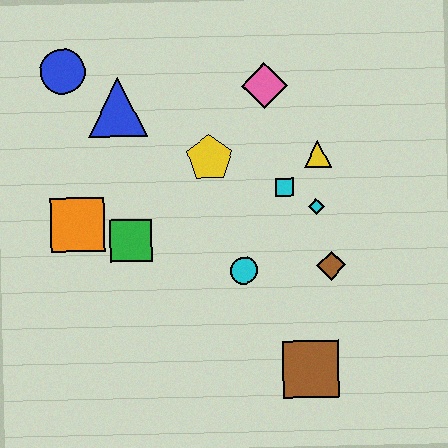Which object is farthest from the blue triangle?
The brown square is farthest from the blue triangle.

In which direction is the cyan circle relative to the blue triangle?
The cyan circle is below the blue triangle.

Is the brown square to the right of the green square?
Yes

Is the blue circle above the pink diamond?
Yes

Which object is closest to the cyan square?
The cyan diamond is closest to the cyan square.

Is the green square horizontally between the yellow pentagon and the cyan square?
No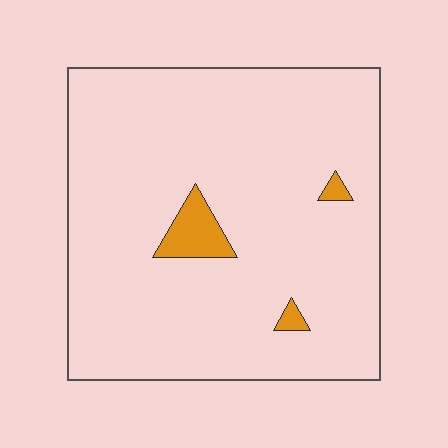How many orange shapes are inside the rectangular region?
3.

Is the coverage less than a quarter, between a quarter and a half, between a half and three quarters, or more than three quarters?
Less than a quarter.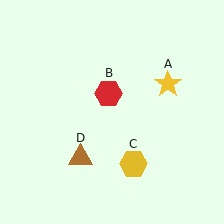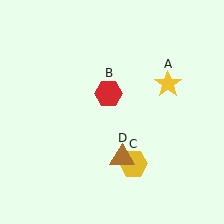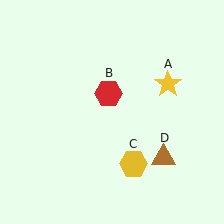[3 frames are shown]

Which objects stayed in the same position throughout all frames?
Yellow star (object A) and red hexagon (object B) and yellow hexagon (object C) remained stationary.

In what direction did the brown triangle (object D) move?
The brown triangle (object D) moved right.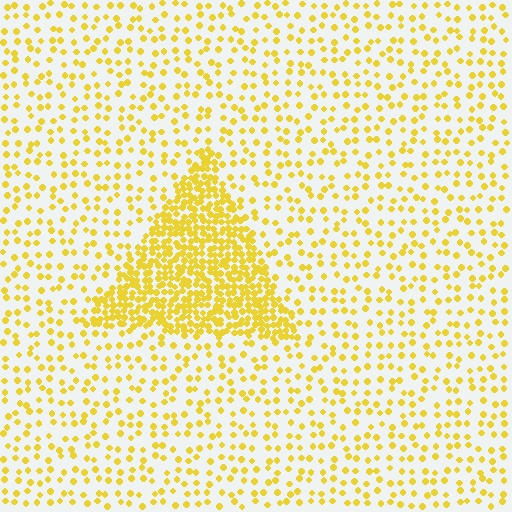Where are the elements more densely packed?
The elements are more densely packed inside the triangle boundary.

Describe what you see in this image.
The image contains small yellow elements arranged at two different densities. A triangle-shaped region is visible where the elements are more densely packed than the surrounding area.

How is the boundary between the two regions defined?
The boundary is defined by a change in element density (approximately 3.1x ratio). All elements are the same color, size, and shape.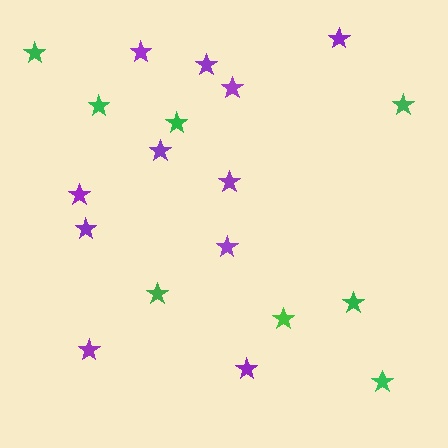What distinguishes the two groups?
There are 2 groups: one group of green stars (8) and one group of purple stars (11).